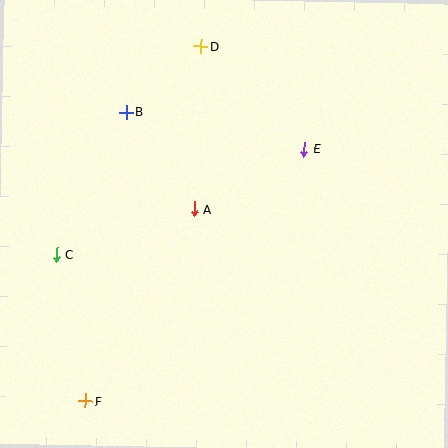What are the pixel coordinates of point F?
Point F is at (85, 401).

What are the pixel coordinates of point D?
Point D is at (201, 46).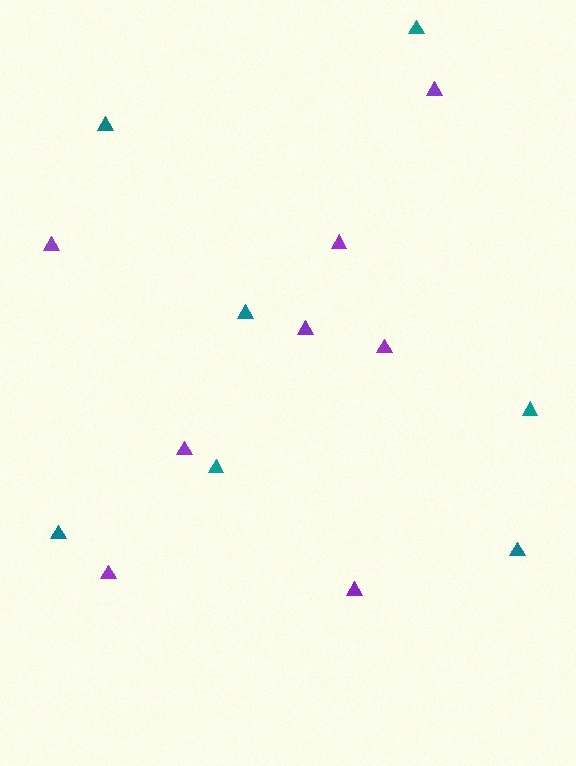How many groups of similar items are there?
There are 2 groups: one group of purple triangles (8) and one group of teal triangles (7).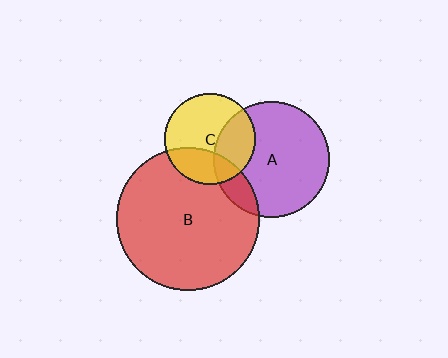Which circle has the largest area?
Circle B (red).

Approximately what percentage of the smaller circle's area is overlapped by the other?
Approximately 30%.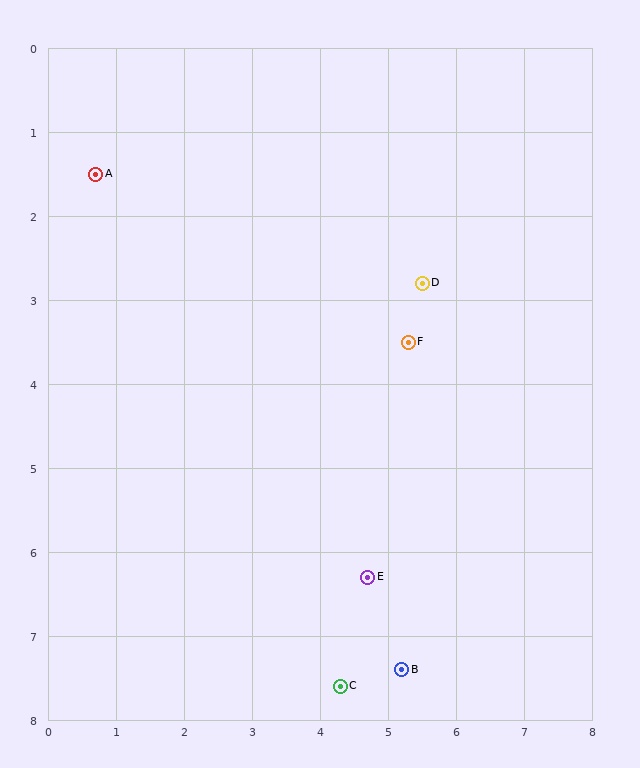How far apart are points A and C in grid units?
Points A and C are about 7.1 grid units apart.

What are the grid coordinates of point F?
Point F is at approximately (5.3, 3.5).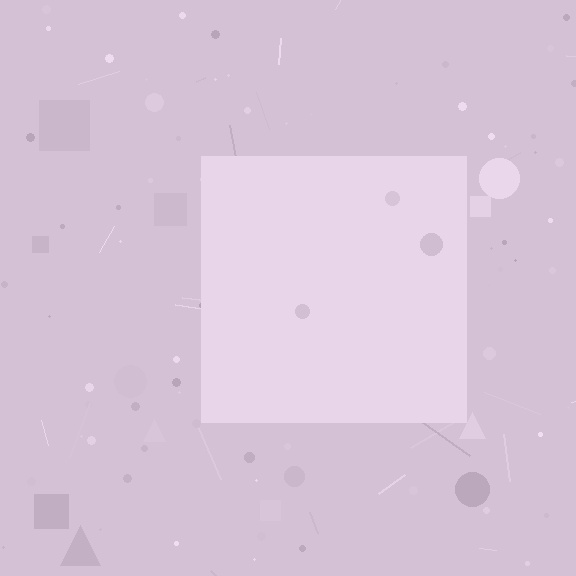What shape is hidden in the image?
A square is hidden in the image.